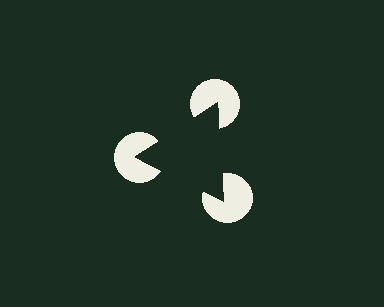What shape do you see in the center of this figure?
An illusory triangle — its edges are inferred from the aligned wedge cuts in the pac-man discs, not physically drawn.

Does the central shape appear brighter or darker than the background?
It typically appears slightly darker than the background, even though no actual brightness change is drawn.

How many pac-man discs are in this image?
There are 3 — one at each vertex of the illusory triangle.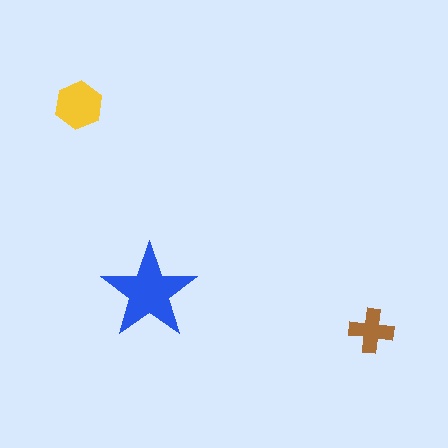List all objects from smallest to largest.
The brown cross, the yellow hexagon, the blue star.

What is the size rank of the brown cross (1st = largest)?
3rd.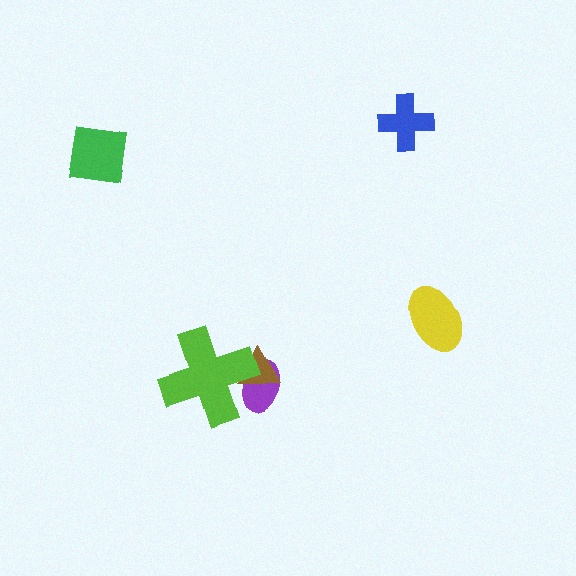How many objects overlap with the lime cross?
2 objects overlap with the lime cross.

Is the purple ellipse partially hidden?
Yes, it is partially covered by another shape.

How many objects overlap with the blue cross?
0 objects overlap with the blue cross.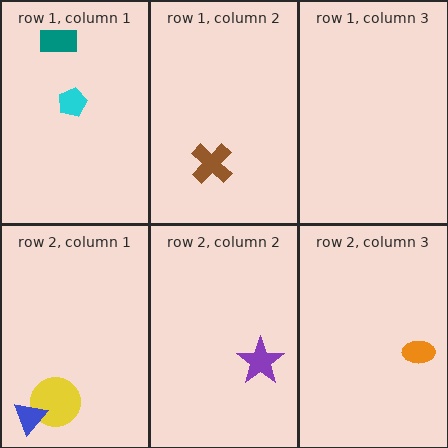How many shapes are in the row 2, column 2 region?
1.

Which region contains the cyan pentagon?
The row 1, column 1 region.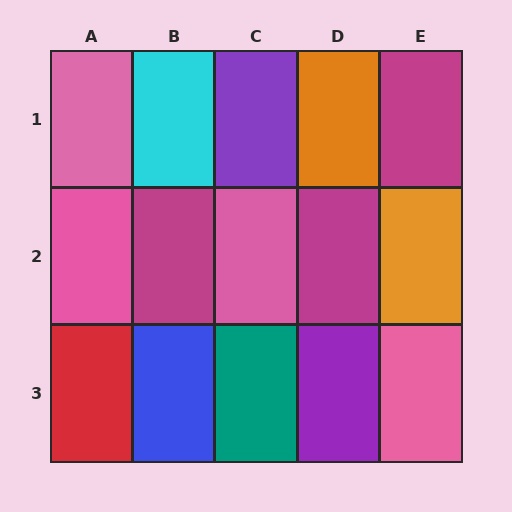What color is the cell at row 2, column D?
Magenta.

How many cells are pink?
4 cells are pink.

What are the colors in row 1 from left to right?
Pink, cyan, purple, orange, magenta.